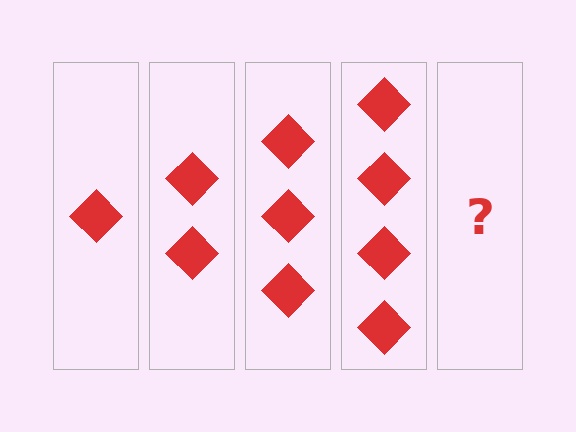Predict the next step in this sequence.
The next step is 5 diamonds.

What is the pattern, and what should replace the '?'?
The pattern is that each step adds one more diamond. The '?' should be 5 diamonds.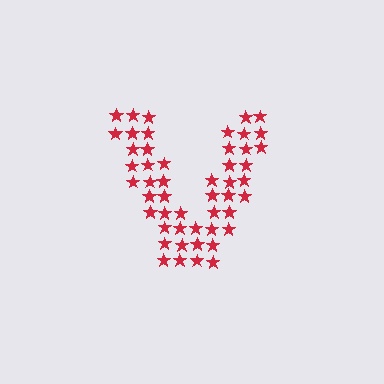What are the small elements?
The small elements are stars.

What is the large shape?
The large shape is the letter V.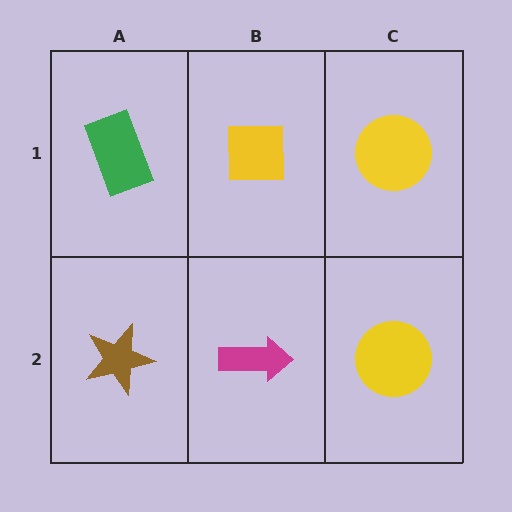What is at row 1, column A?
A green rectangle.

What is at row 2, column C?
A yellow circle.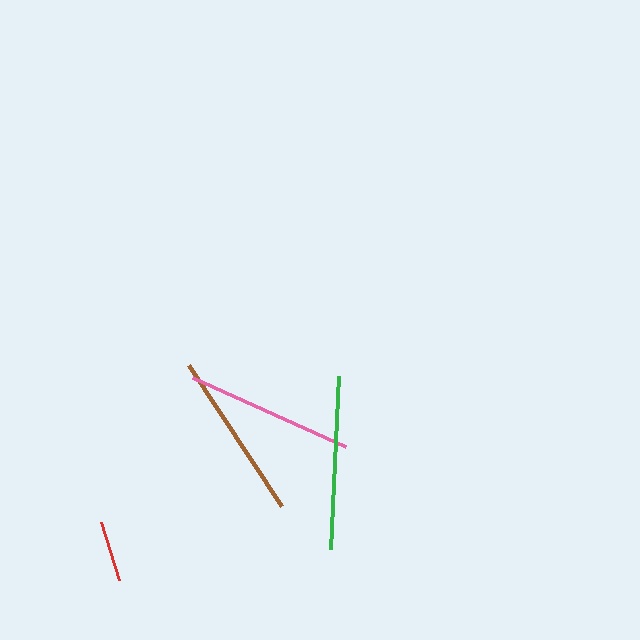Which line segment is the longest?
The green line is the longest at approximately 174 pixels.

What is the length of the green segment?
The green segment is approximately 174 pixels long.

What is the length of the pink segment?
The pink segment is approximately 168 pixels long.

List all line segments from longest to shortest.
From longest to shortest: green, brown, pink, red.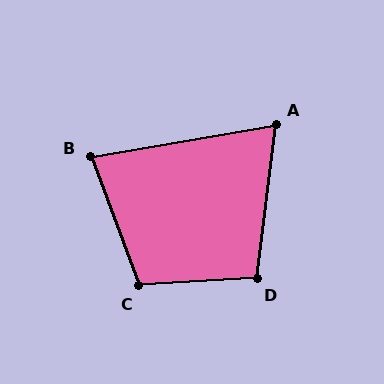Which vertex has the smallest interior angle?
A, at approximately 73 degrees.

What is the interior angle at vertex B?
Approximately 79 degrees (acute).